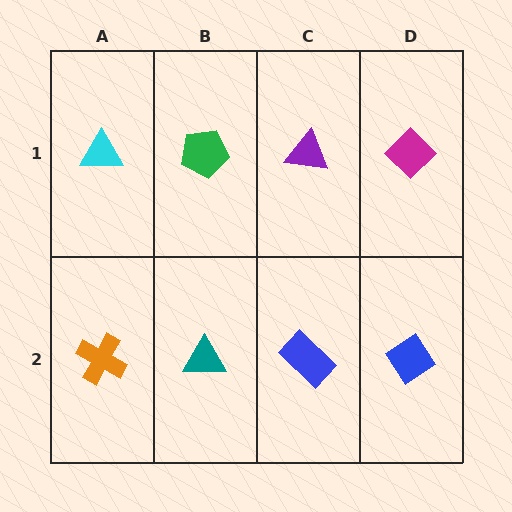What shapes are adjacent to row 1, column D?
A blue diamond (row 2, column D), a purple triangle (row 1, column C).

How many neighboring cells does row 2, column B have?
3.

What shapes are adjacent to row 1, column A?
An orange cross (row 2, column A), a green pentagon (row 1, column B).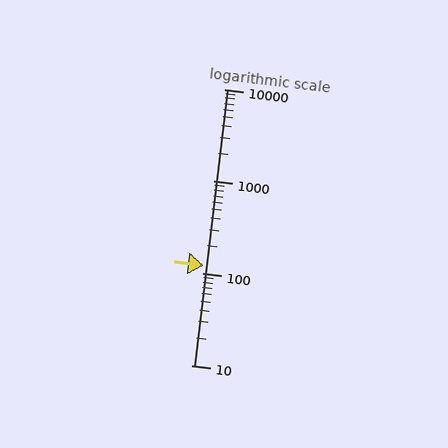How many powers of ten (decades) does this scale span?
The scale spans 3 decades, from 10 to 10000.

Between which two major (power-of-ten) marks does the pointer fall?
The pointer is between 100 and 1000.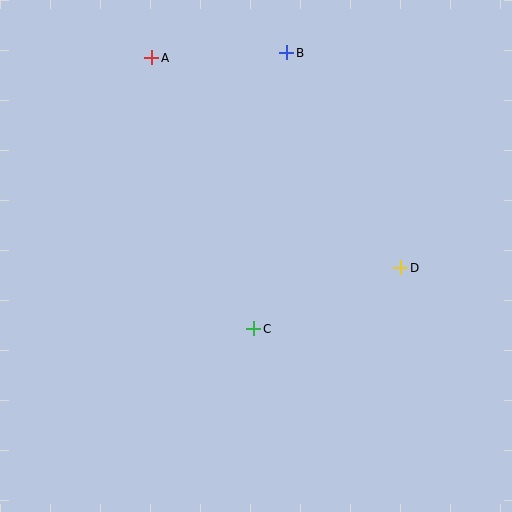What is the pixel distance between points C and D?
The distance between C and D is 159 pixels.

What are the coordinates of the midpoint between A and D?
The midpoint between A and D is at (276, 163).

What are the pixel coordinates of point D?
Point D is at (401, 268).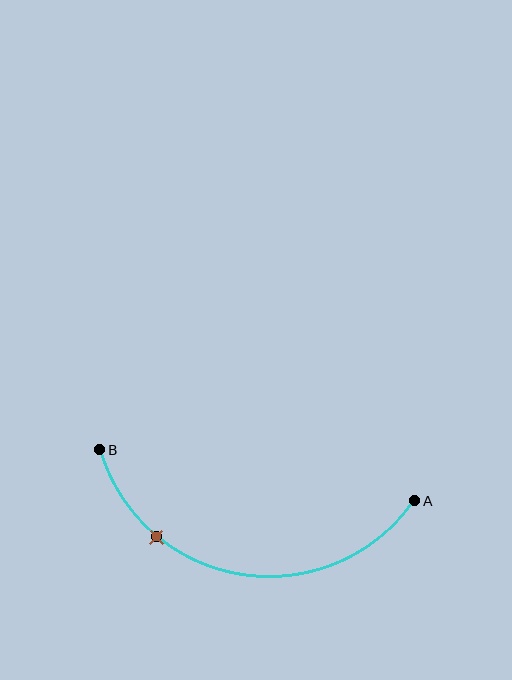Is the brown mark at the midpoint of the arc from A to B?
No. The brown mark lies on the arc but is closer to endpoint B. The arc midpoint would be at the point on the curve equidistant along the arc from both A and B.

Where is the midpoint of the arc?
The arc midpoint is the point on the curve farthest from the straight line joining A and B. It sits below that line.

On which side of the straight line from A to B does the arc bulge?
The arc bulges below the straight line connecting A and B.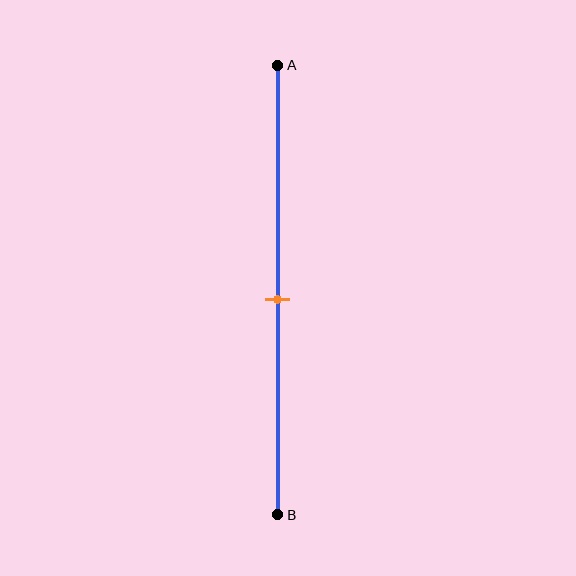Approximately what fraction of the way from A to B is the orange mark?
The orange mark is approximately 50% of the way from A to B.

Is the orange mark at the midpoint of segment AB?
Yes, the mark is approximately at the midpoint.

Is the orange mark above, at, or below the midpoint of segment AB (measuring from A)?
The orange mark is approximately at the midpoint of segment AB.